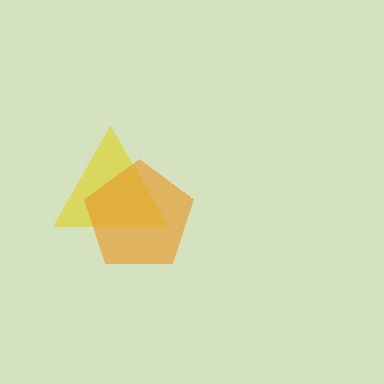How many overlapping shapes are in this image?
There are 2 overlapping shapes in the image.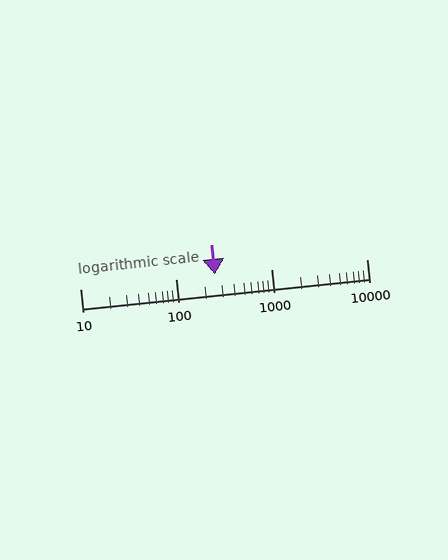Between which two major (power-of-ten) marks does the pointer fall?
The pointer is between 100 and 1000.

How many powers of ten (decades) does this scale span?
The scale spans 3 decades, from 10 to 10000.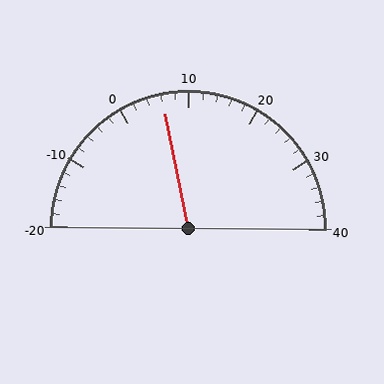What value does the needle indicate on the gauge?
The needle indicates approximately 6.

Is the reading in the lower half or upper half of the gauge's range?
The reading is in the lower half of the range (-20 to 40).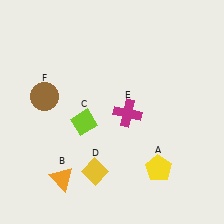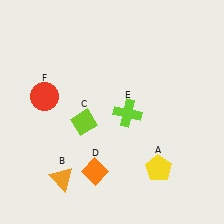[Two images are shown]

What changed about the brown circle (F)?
In Image 1, F is brown. In Image 2, it changed to red.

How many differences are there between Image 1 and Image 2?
There are 3 differences between the two images.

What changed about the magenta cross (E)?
In Image 1, E is magenta. In Image 2, it changed to lime.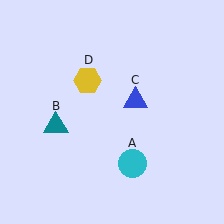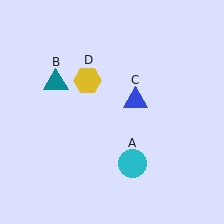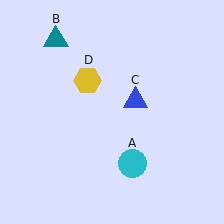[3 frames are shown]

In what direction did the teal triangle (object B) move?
The teal triangle (object B) moved up.